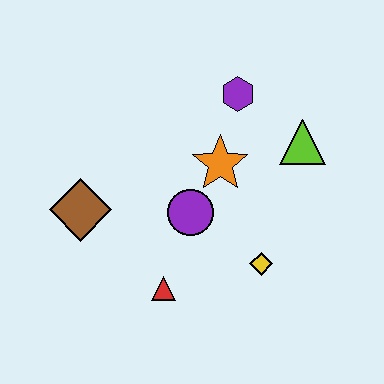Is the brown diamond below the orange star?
Yes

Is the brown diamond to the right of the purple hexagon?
No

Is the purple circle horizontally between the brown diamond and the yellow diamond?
Yes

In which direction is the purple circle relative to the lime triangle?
The purple circle is to the left of the lime triangle.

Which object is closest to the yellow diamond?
The purple circle is closest to the yellow diamond.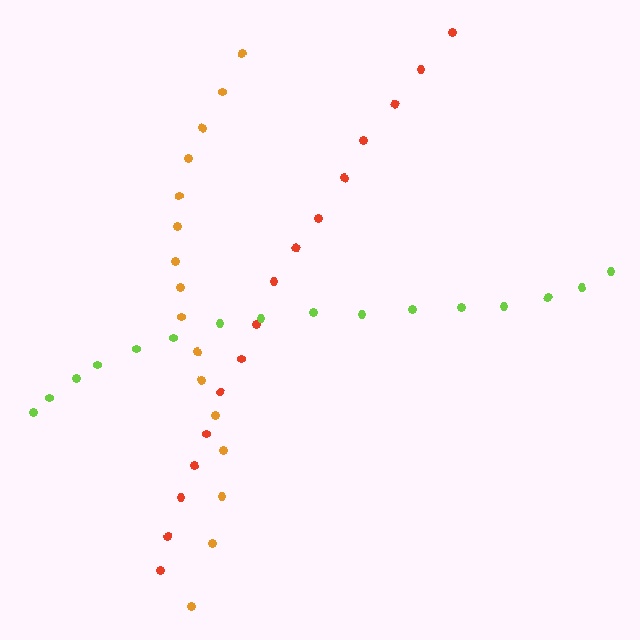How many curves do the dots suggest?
There are 3 distinct paths.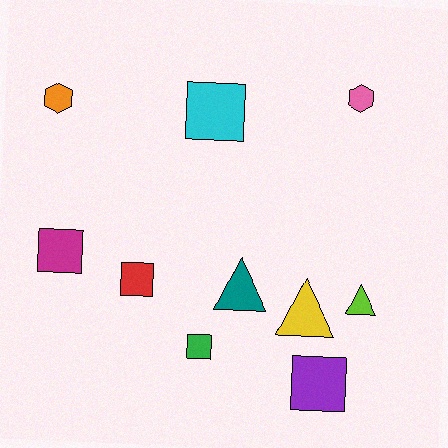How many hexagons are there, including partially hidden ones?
There are 2 hexagons.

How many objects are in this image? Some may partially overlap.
There are 10 objects.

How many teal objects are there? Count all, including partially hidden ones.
There is 1 teal object.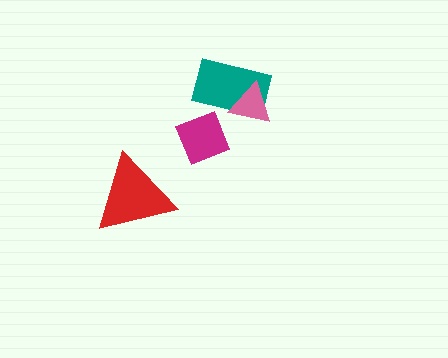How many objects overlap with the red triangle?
0 objects overlap with the red triangle.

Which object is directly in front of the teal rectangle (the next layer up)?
The pink triangle is directly in front of the teal rectangle.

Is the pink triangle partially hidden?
No, no other shape covers it.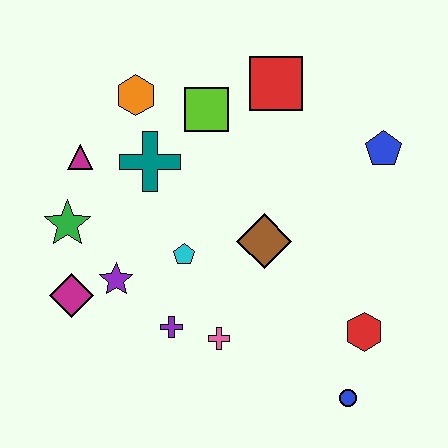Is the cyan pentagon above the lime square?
No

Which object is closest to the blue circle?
The red hexagon is closest to the blue circle.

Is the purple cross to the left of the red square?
Yes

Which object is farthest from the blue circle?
The orange hexagon is farthest from the blue circle.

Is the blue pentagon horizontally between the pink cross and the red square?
No